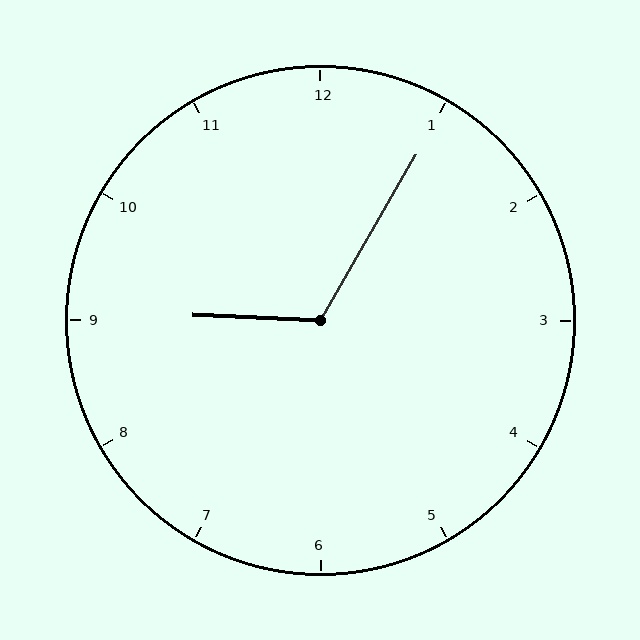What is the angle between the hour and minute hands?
Approximately 118 degrees.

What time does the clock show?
9:05.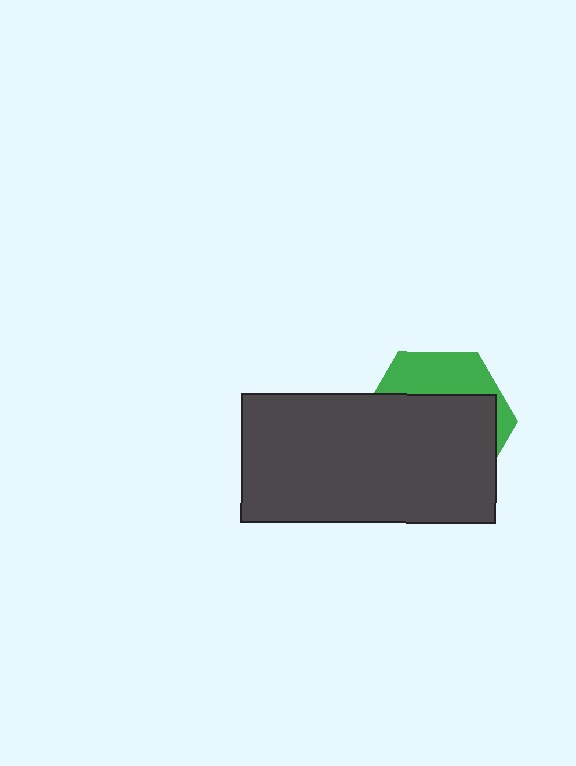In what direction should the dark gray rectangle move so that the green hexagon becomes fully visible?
The dark gray rectangle should move down. That is the shortest direction to clear the overlap and leave the green hexagon fully visible.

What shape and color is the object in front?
The object in front is a dark gray rectangle.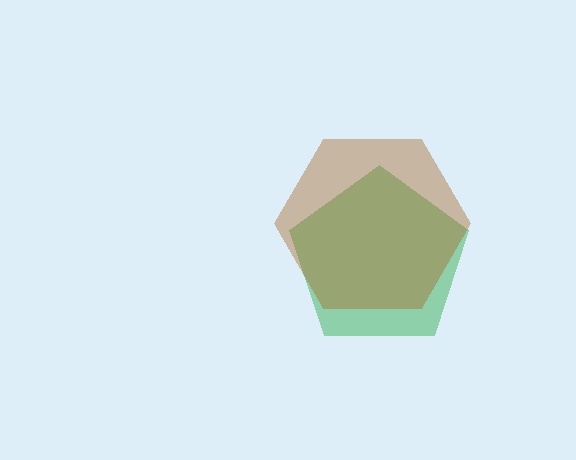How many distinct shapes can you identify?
There are 2 distinct shapes: a green pentagon, a brown hexagon.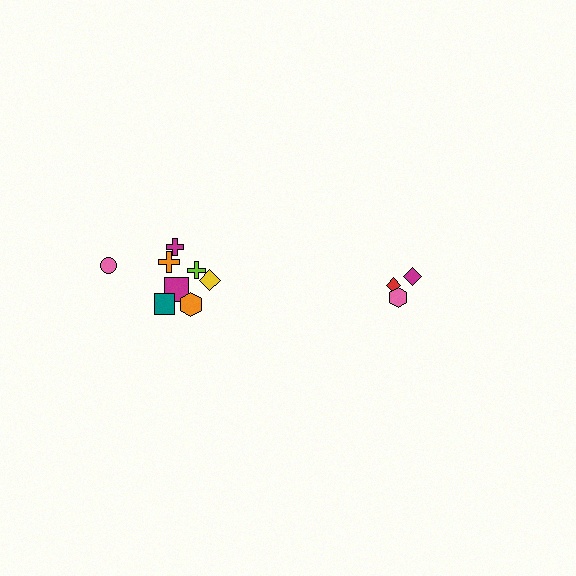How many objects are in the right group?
There are 3 objects.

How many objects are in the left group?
There are 8 objects.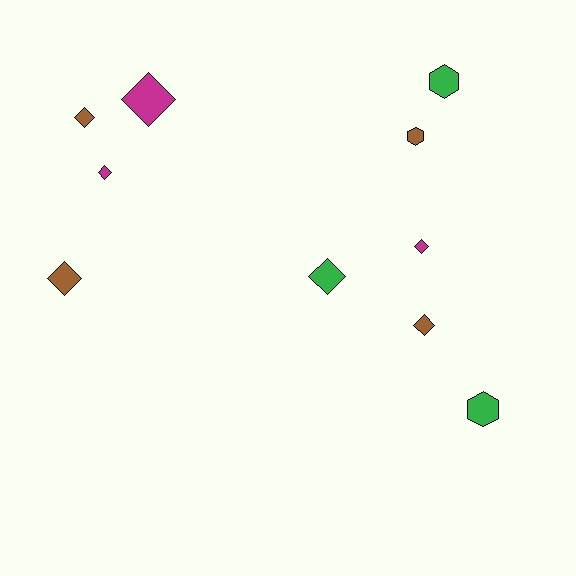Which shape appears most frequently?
Diamond, with 7 objects.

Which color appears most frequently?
Brown, with 4 objects.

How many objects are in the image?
There are 10 objects.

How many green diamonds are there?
There is 1 green diamond.